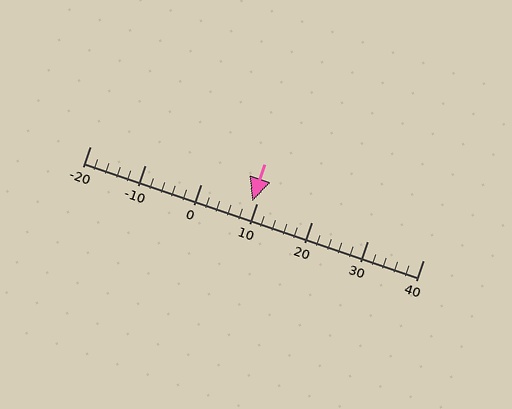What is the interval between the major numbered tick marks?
The major tick marks are spaced 10 units apart.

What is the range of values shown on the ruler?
The ruler shows values from -20 to 40.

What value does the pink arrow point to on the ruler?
The pink arrow points to approximately 9.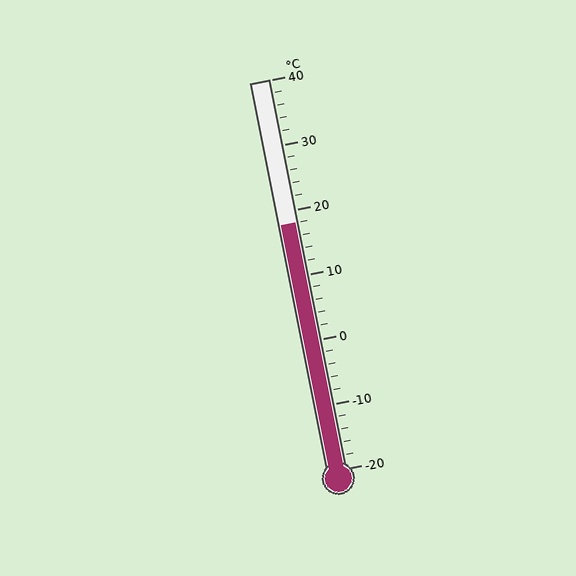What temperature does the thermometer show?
The thermometer shows approximately 18°C.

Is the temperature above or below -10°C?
The temperature is above -10°C.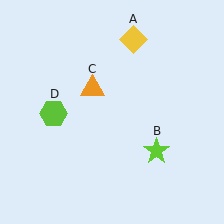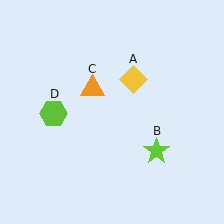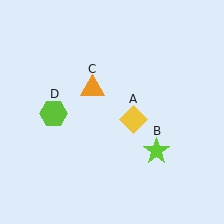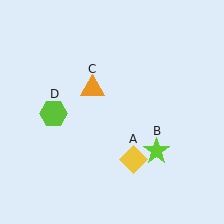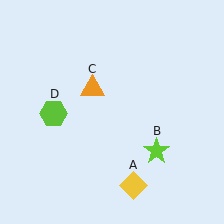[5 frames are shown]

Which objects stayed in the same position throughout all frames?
Lime star (object B) and orange triangle (object C) and lime hexagon (object D) remained stationary.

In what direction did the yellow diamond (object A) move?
The yellow diamond (object A) moved down.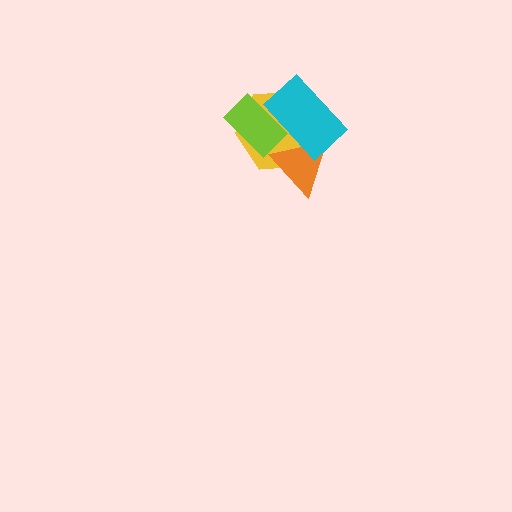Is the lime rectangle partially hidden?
Yes, it is partially covered by another shape.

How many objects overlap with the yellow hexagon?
3 objects overlap with the yellow hexagon.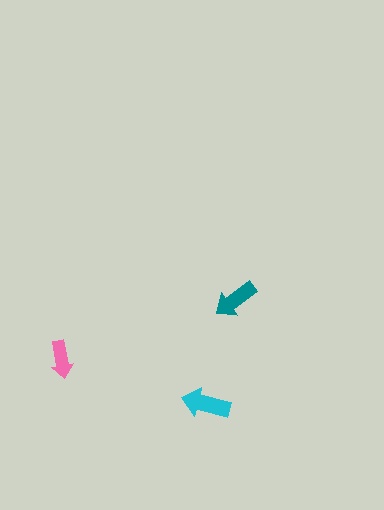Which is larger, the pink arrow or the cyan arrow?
The cyan one.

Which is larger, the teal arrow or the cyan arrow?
The cyan one.